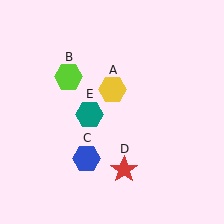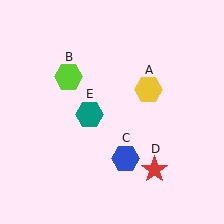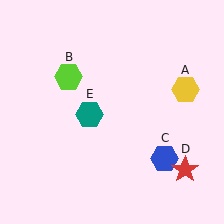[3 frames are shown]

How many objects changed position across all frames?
3 objects changed position: yellow hexagon (object A), blue hexagon (object C), red star (object D).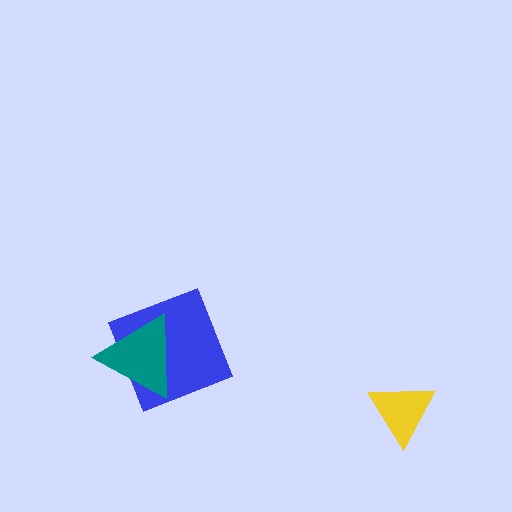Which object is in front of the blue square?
The teal triangle is in front of the blue square.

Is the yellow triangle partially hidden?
No, no other shape covers it.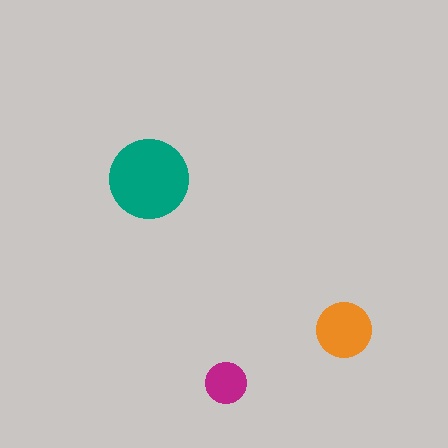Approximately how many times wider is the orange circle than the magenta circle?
About 1.5 times wider.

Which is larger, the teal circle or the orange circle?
The teal one.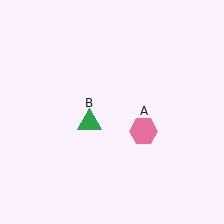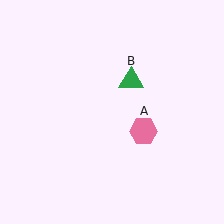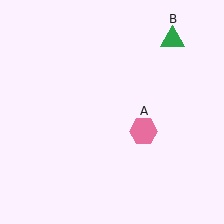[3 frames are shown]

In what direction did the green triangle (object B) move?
The green triangle (object B) moved up and to the right.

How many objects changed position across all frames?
1 object changed position: green triangle (object B).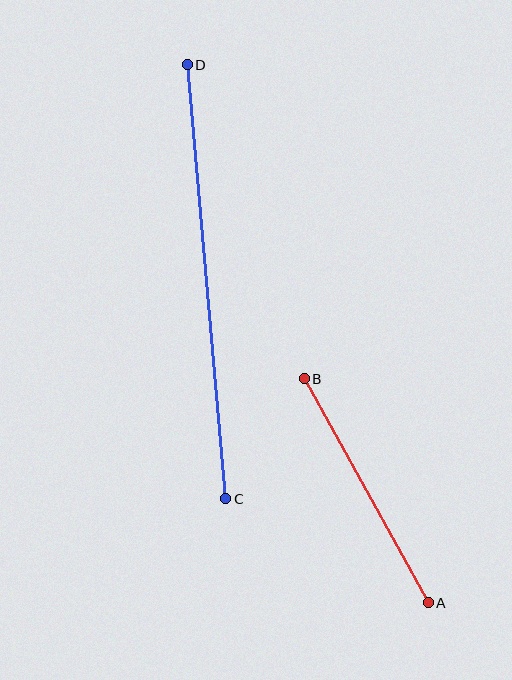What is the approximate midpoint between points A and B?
The midpoint is at approximately (366, 491) pixels.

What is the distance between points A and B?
The distance is approximately 256 pixels.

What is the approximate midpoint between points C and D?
The midpoint is at approximately (206, 282) pixels.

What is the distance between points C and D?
The distance is approximately 436 pixels.